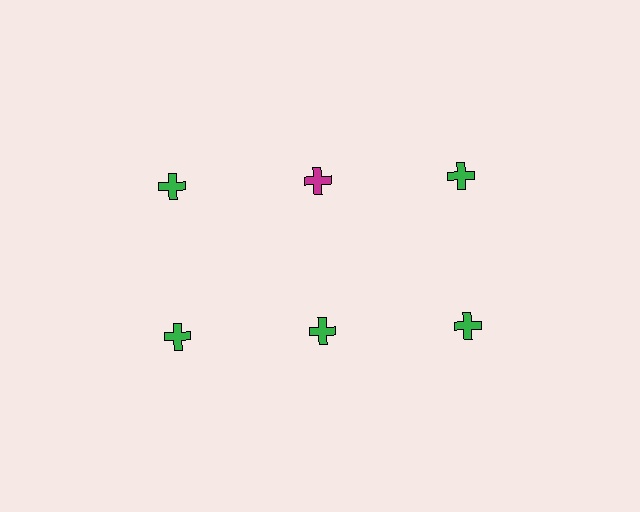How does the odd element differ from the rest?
It has a different color: magenta instead of green.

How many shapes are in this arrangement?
There are 6 shapes arranged in a grid pattern.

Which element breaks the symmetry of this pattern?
The magenta cross in the top row, second from left column breaks the symmetry. All other shapes are green crosses.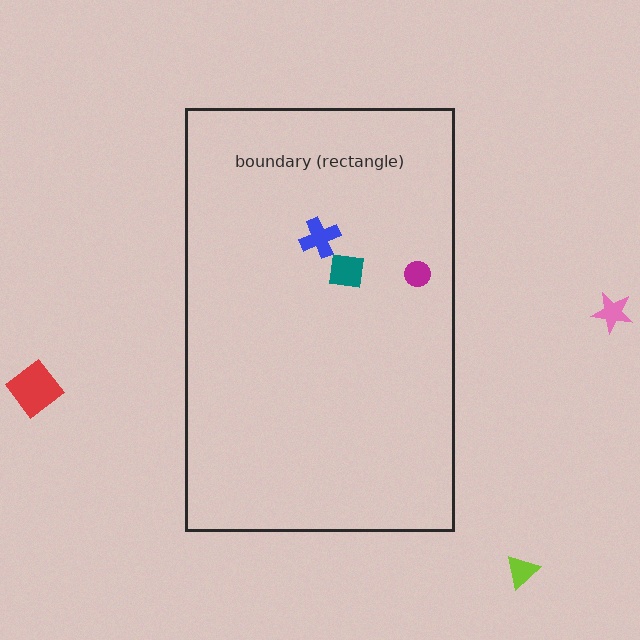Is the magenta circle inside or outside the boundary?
Inside.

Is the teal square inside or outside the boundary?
Inside.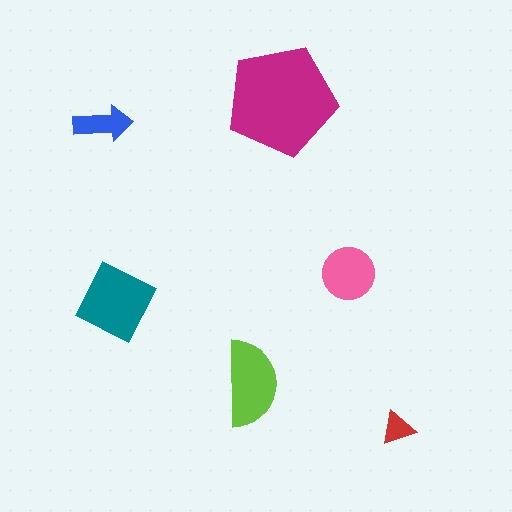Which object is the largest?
The magenta pentagon.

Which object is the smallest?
The red triangle.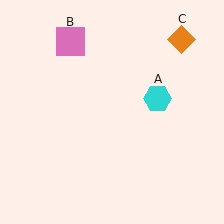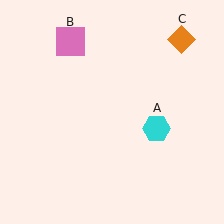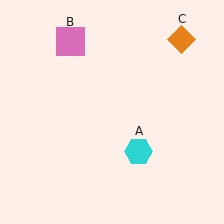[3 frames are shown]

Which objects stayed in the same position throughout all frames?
Pink square (object B) and orange diamond (object C) remained stationary.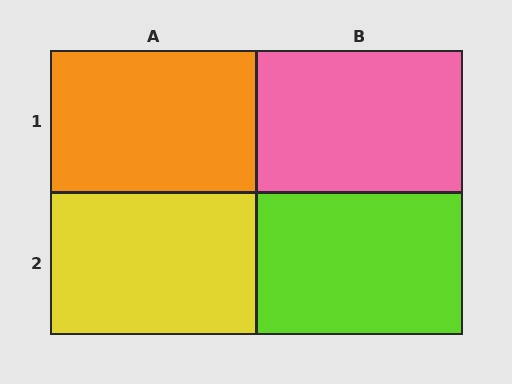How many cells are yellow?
1 cell is yellow.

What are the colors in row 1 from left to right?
Orange, pink.